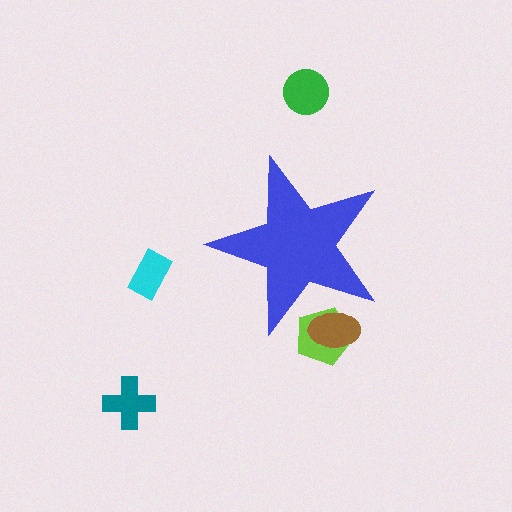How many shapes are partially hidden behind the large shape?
2 shapes are partially hidden.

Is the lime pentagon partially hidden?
Yes, the lime pentagon is partially hidden behind the blue star.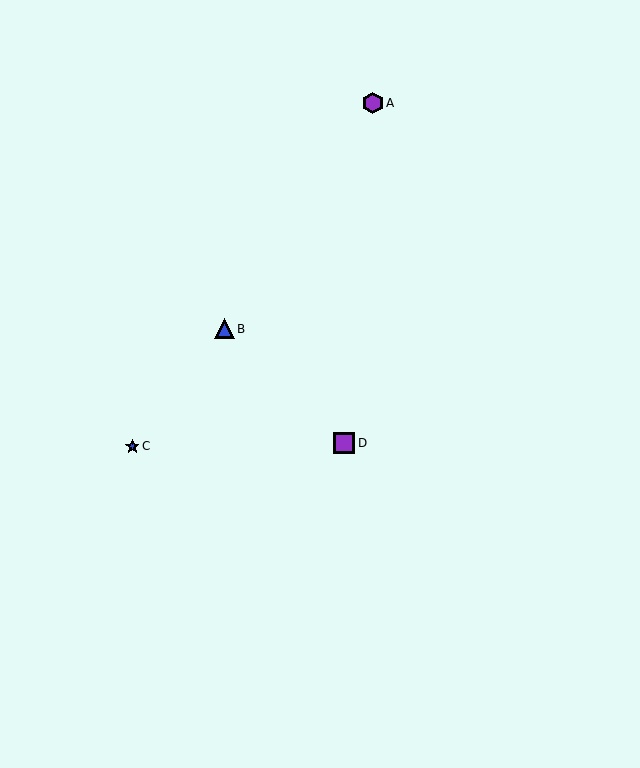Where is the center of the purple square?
The center of the purple square is at (344, 443).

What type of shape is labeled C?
Shape C is a blue star.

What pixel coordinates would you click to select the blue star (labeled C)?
Click at (132, 446) to select the blue star C.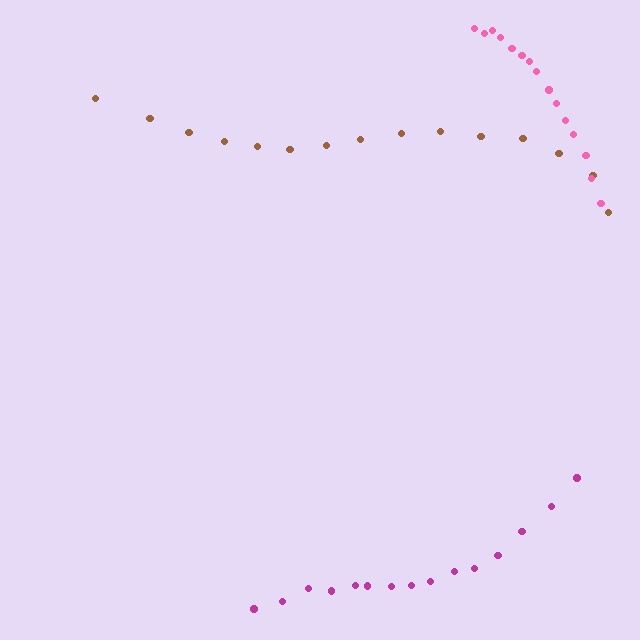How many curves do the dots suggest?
There are 3 distinct paths.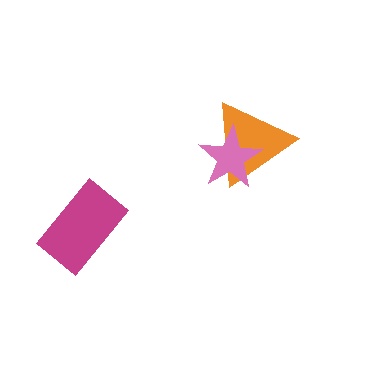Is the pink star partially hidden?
No, no other shape covers it.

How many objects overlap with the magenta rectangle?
0 objects overlap with the magenta rectangle.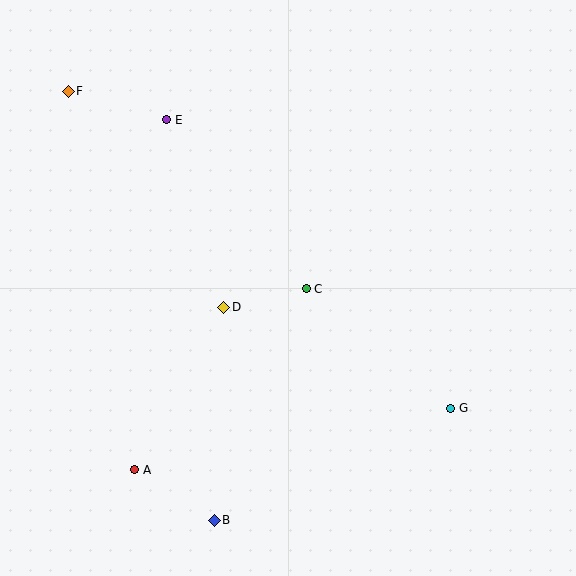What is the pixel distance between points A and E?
The distance between A and E is 351 pixels.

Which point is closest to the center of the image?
Point C at (306, 289) is closest to the center.